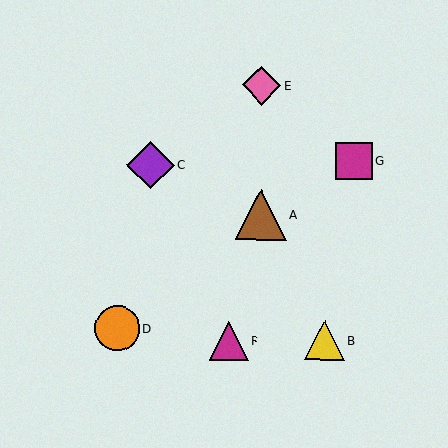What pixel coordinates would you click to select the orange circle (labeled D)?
Click at (117, 329) to select the orange circle D.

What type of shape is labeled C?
Shape C is a purple diamond.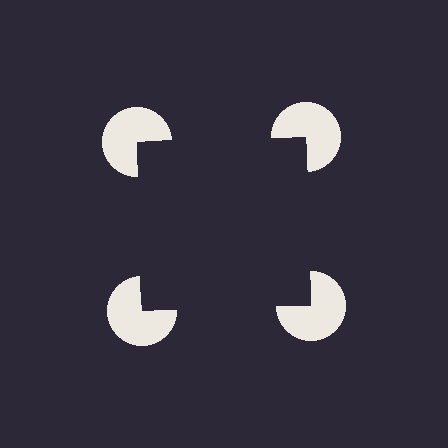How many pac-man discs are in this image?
There are 4 — one at each vertex of the illusory square.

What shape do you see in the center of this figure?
An illusory square — its edges are inferred from the aligned wedge cuts in the pac-man discs, not physically drawn.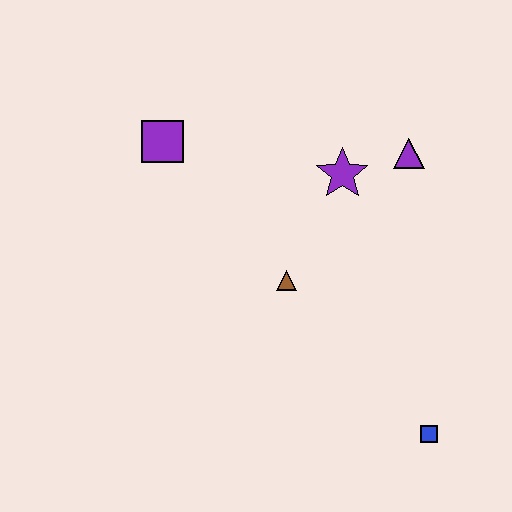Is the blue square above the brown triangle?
No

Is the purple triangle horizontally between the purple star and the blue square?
Yes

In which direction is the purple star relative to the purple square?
The purple star is to the right of the purple square.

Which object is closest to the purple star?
The purple triangle is closest to the purple star.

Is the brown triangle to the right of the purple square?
Yes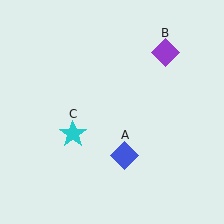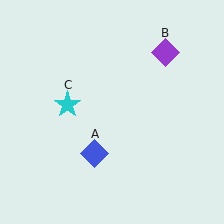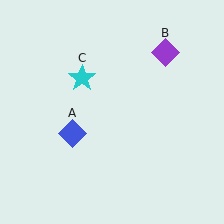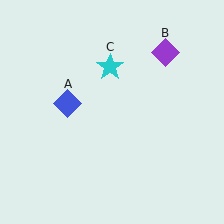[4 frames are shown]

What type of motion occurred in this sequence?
The blue diamond (object A), cyan star (object C) rotated clockwise around the center of the scene.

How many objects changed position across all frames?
2 objects changed position: blue diamond (object A), cyan star (object C).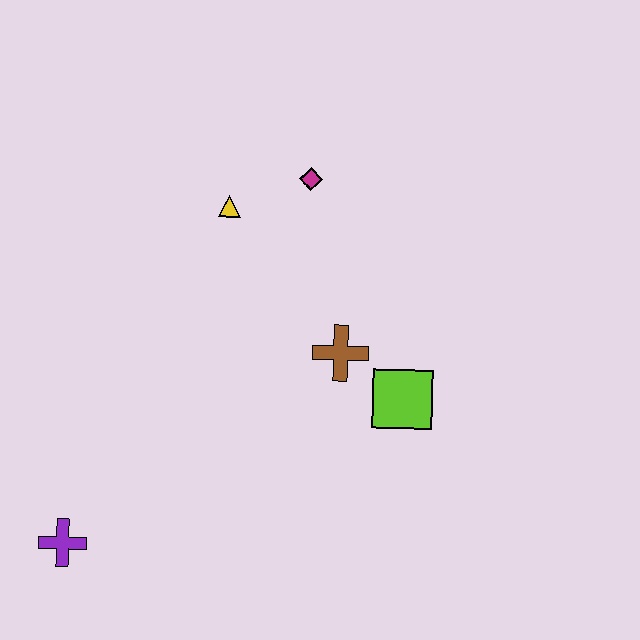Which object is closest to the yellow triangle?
The magenta diamond is closest to the yellow triangle.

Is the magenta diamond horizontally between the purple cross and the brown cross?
Yes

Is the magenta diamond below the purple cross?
No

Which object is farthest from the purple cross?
The magenta diamond is farthest from the purple cross.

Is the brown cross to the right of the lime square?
No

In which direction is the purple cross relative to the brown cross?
The purple cross is to the left of the brown cross.